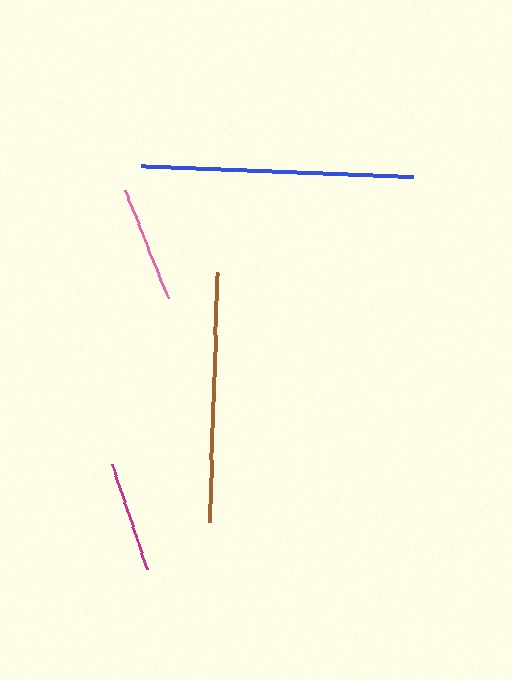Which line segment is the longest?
The blue line is the longest at approximately 272 pixels.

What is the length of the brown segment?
The brown segment is approximately 250 pixels long.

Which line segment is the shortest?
The magenta line is the shortest at approximately 110 pixels.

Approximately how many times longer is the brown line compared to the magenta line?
The brown line is approximately 2.3 times the length of the magenta line.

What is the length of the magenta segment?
The magenta segment is approximately 110 pixels long.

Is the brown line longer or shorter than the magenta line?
The brown line is longer than the magenta line.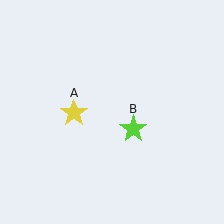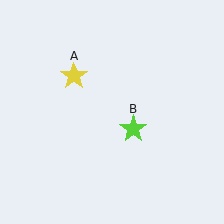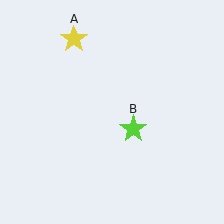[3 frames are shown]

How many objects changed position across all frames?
1 object changed position: yellow star (object A).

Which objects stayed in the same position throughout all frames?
Lime star (object B) remained stationary.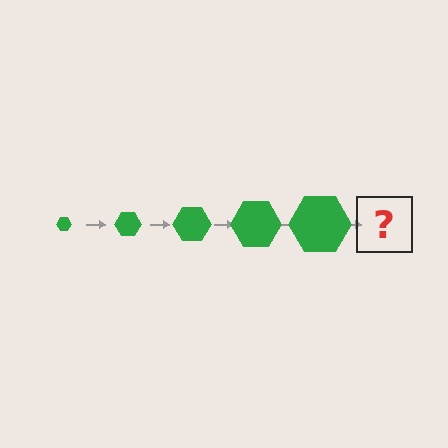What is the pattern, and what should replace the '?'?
The pattern is that the hexagon gets progressively larger each step. The '?' should be a green hexagon, larger than the previous one.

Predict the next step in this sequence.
The next step is a green hexagon, larger than the previous one.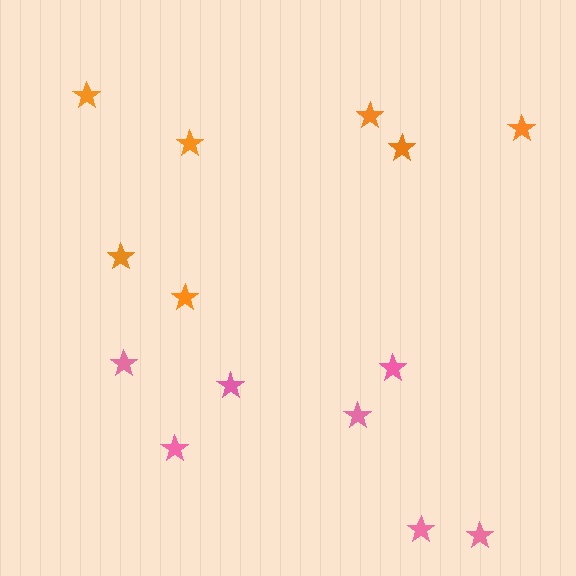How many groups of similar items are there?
There are 2 groups: one group of pink stars (7) and one group of orange stars (7).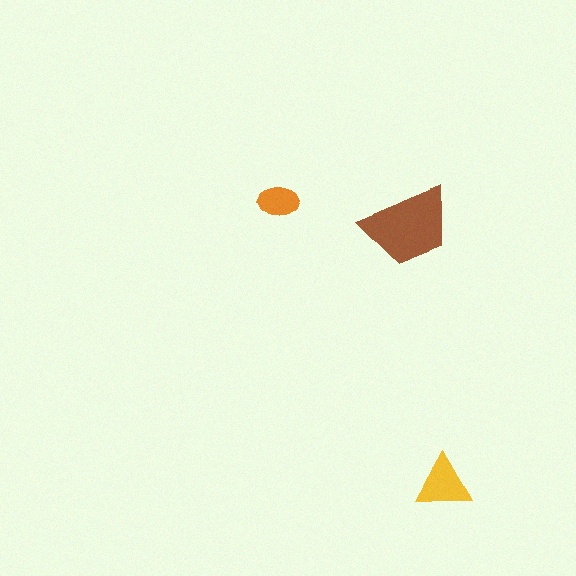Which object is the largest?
The brown trapezoid.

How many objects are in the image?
There are 3 objects in the image.